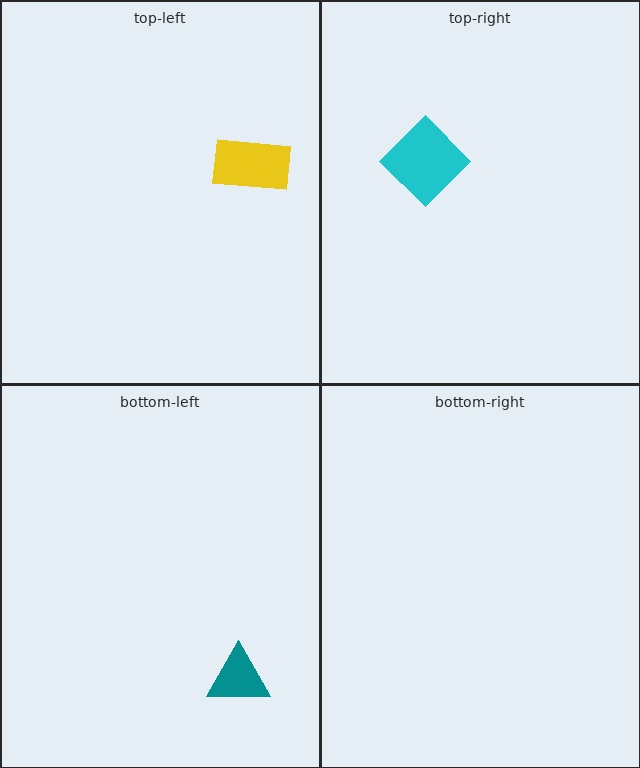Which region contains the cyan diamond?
The top-right region.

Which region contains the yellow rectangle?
The top-left region.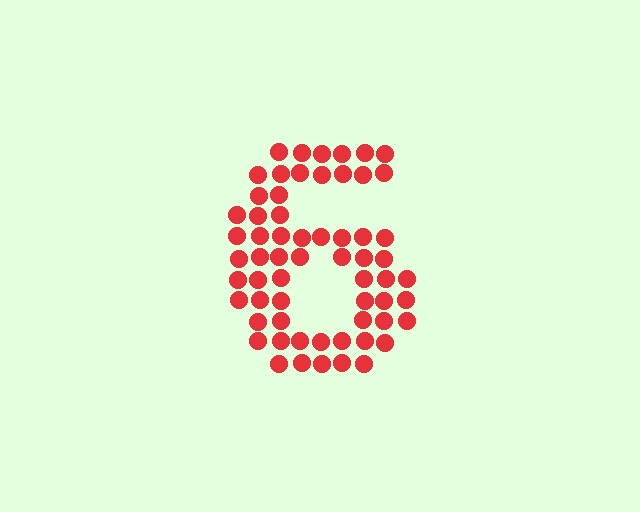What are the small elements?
The small elements are circles.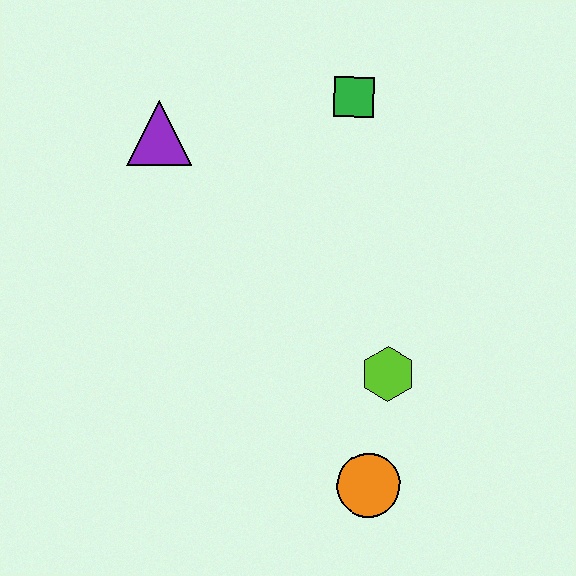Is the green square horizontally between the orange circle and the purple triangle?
Yes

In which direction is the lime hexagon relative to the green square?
The lime hexagon is below the green square.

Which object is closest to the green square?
The purple triangle is closest to the green square.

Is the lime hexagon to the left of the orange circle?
No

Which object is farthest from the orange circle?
The purple triangle is farthest from the orange circle.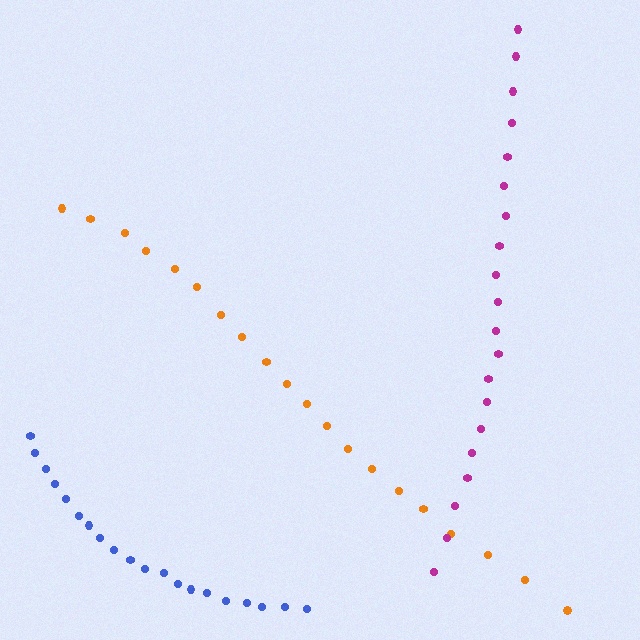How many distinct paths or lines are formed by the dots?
There are 3 distinct paths.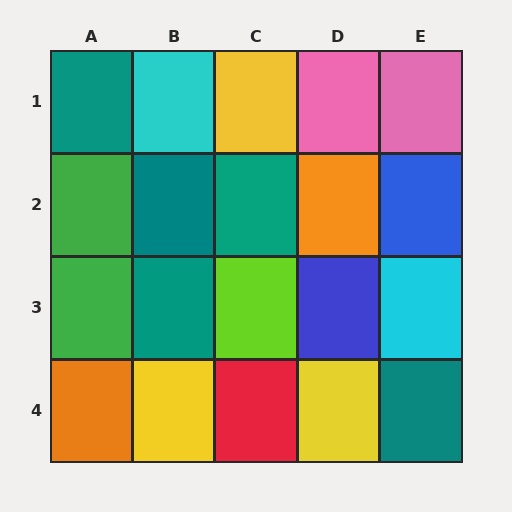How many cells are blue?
2 cells are blue.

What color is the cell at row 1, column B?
Cyan.